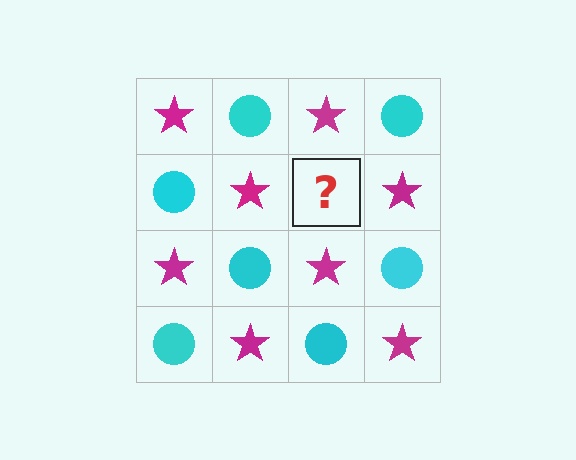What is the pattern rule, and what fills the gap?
The rule is that it alternates magenta star and cyan circle in a checkerboard pattern. The gap should be filled with a cyan circle.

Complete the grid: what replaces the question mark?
The question mark should be replaced with a cyan circle.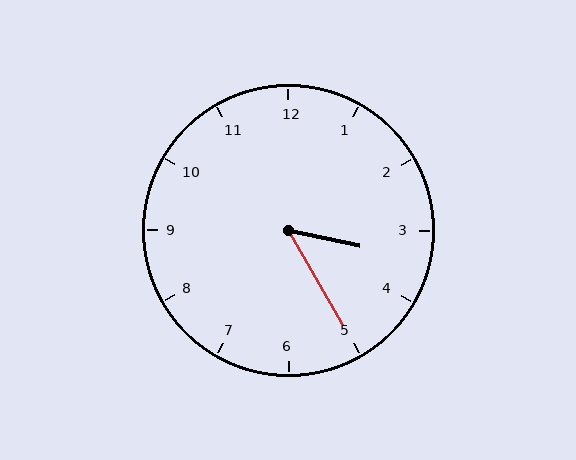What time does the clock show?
3:25.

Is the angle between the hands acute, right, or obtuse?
It is acute.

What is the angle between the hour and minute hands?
Approximately 48 degrees.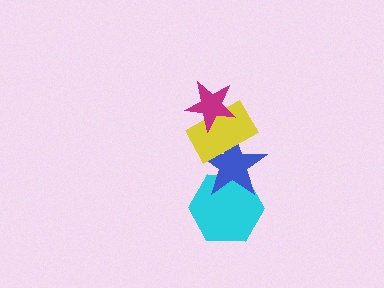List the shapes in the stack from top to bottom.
From top to bottom: the magenta star, the yellow rectangle, the blue star, the cyan hexagon.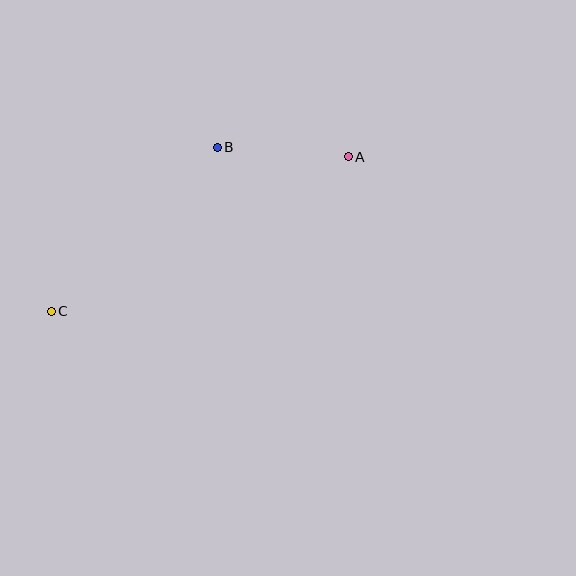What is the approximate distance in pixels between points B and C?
The distance between B and C is approximately 234 pixels.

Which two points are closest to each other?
Points A and B are closest to each other.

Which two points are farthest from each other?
Points A and C are farthest from each other.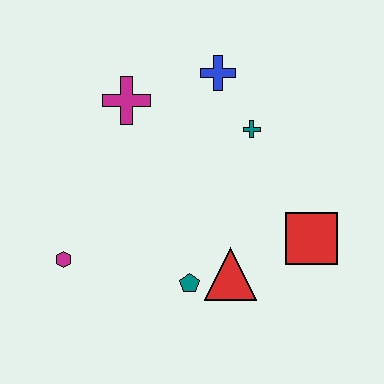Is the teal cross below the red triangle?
No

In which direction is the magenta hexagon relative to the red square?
The magenta hexagon is to the left of the red square.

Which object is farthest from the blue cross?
The magenta hexagon is farthest from the blue cross.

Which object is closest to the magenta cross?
The blue cross is closest to the magenta cross.